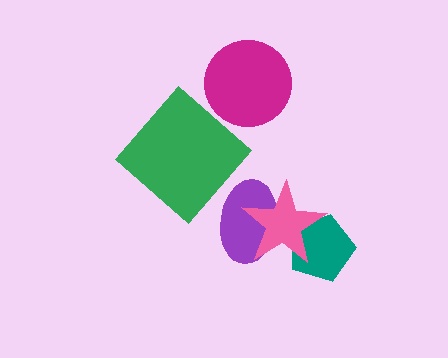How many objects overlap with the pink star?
2 objects overlap with the pink star.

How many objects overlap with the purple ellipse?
1 object overlaps with the purple ellipse.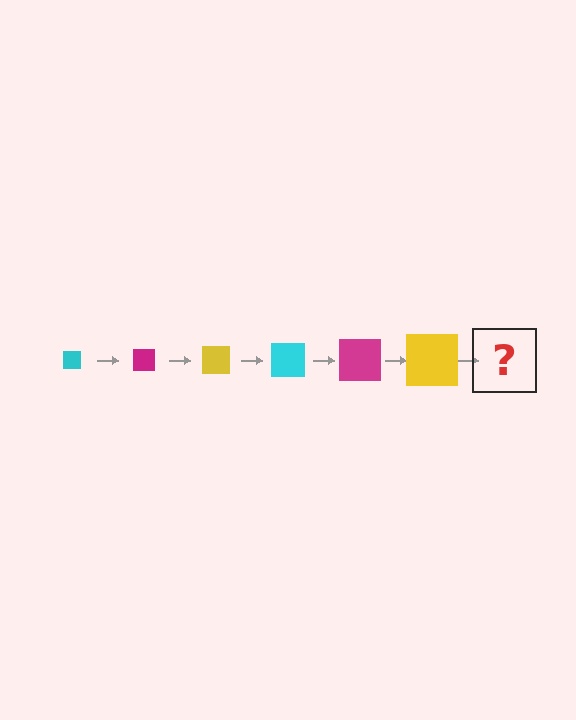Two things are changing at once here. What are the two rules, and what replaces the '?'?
The two rules are that the square grows larger each step and the color cycles through cyan, magenta, and yellow. The '?' should be a cyan square, larger than the previous one.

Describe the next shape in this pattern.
It should be a cyan square, larger than the previous one.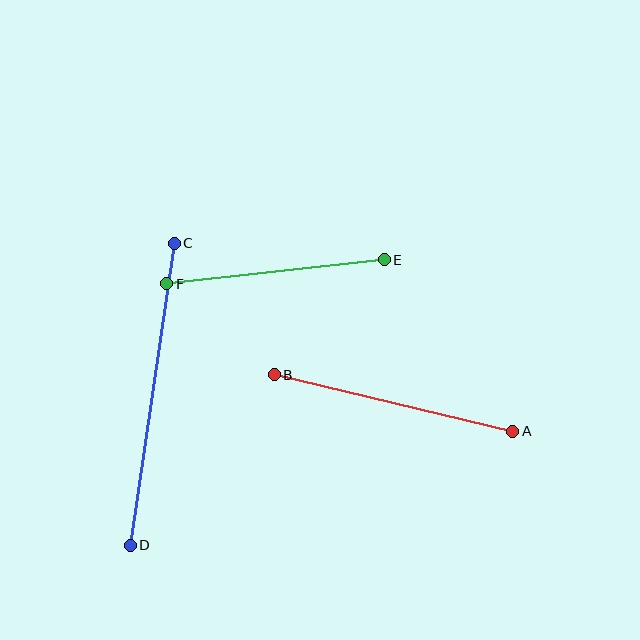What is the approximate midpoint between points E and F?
The midpoint is at approximately (275, 272) pixels.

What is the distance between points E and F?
The distance is approximately 219 pixels.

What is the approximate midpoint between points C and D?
The midpoint is at approximately (152, 394) pixels.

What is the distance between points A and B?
The distance is approximately 245 pixels.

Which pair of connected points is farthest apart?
Points C and D are farthest apart.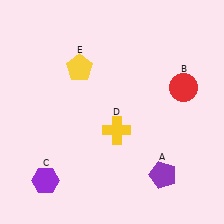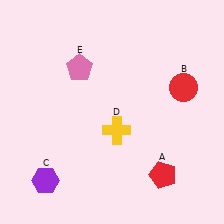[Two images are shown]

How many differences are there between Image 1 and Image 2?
There are 2 differences between the two images.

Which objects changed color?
A changed from purple to red. E changed from yellow to pink.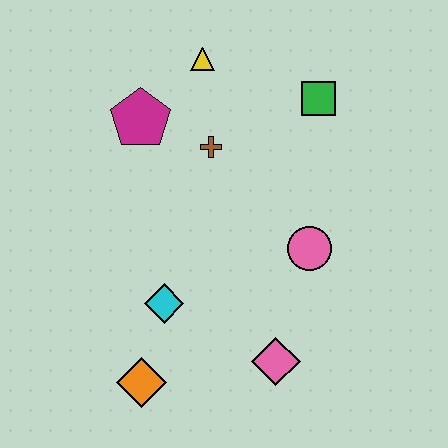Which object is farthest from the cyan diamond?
The green square is farthest from the cyan diamond.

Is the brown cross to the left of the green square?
Yes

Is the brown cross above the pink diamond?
Yes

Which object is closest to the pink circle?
The pink diamond is closest to the pink circle.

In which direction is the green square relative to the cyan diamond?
The green square is above the cyan diamond.